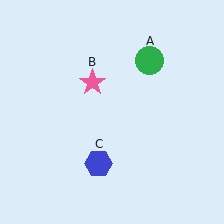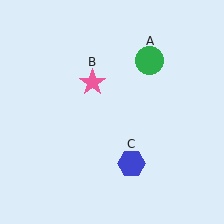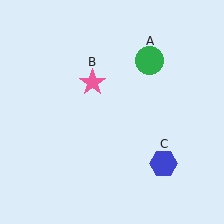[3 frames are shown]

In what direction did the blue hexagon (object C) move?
The blue hexagon (object C) moved right.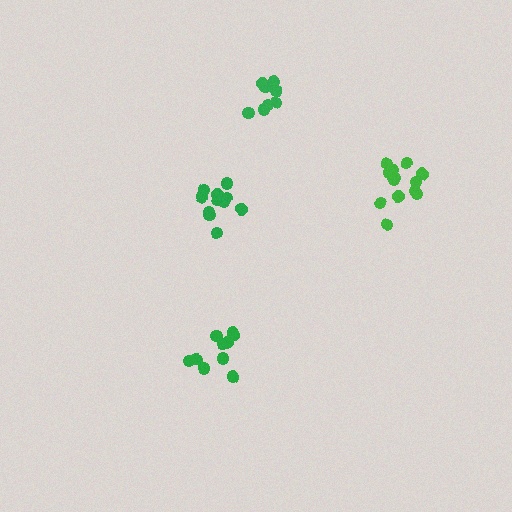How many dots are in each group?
Group 1: 11 dots, Group 2: 13 dots, Group 3: 8 dots, Group 4: 11 dots (43 total).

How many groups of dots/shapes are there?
There are 4 groups.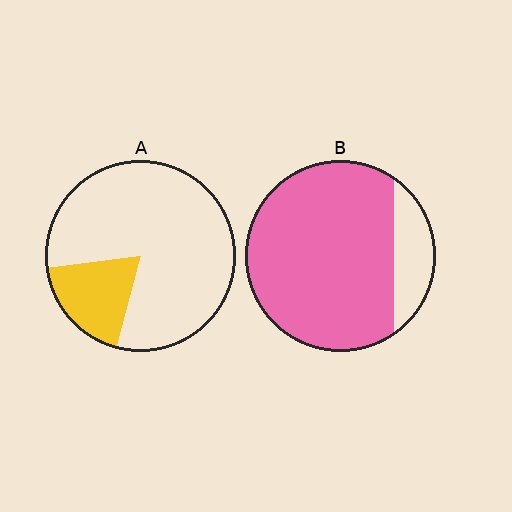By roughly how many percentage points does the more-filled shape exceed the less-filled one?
By roughly 65 percentage points (B over A).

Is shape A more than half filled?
No.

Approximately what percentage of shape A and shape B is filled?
A is approximately 20% and B is approximately 85%.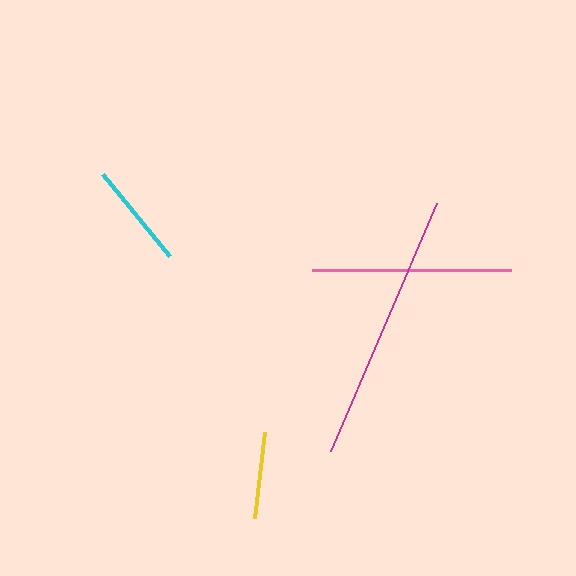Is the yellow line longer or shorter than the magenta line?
The magenta line is longer than the yellow line.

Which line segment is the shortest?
The yellow line is the shortest at approximately 86 pixels.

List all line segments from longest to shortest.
From longest to shortest: magenta, pink, cyan, yellow.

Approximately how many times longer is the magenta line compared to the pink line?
The magenta line is approximately 1.4 times the length of the pink line.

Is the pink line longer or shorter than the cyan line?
The pink line is longer than the cyan line.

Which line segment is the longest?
The magenta line is the longest at approximately 270 pixels.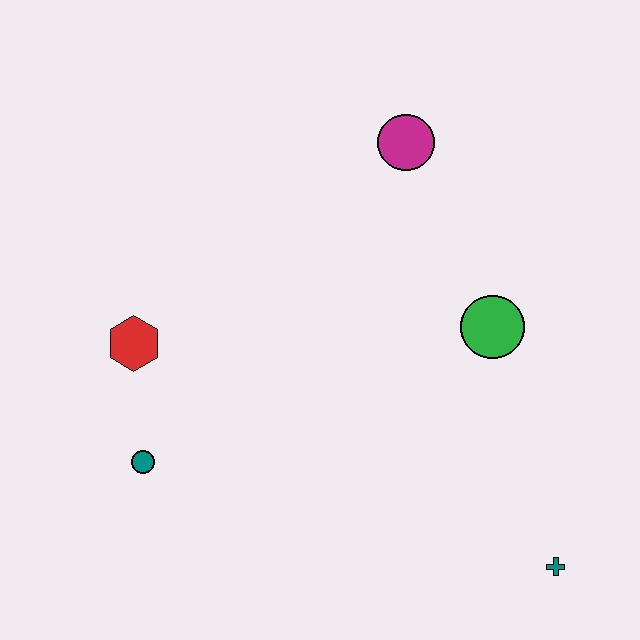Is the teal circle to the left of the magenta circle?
Yes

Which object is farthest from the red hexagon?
The teal cross is farthest from the red hexagon.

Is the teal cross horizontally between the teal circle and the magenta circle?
No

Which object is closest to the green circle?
The magenta circle is closest to the green circle.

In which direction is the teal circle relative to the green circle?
The teal circle is to the left of the green circle.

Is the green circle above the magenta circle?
No